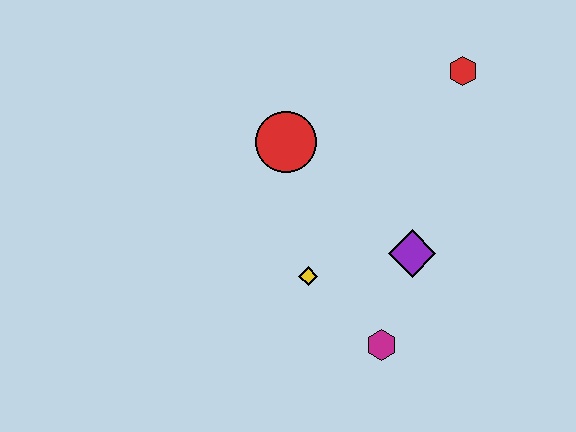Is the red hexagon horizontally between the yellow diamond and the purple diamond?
No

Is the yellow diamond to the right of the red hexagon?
No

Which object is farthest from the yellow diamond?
The red hexagon is farthest from the yellow diamond.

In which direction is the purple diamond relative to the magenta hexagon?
The purple diamond is above the magenta hexagon.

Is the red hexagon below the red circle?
No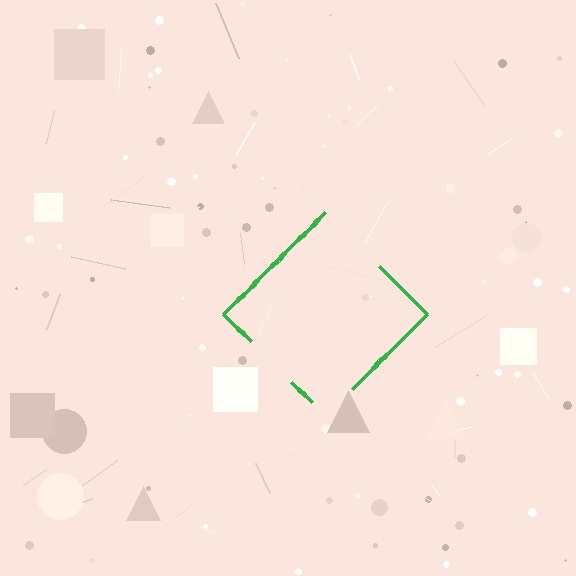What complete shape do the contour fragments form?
The contour fragments form a diamond.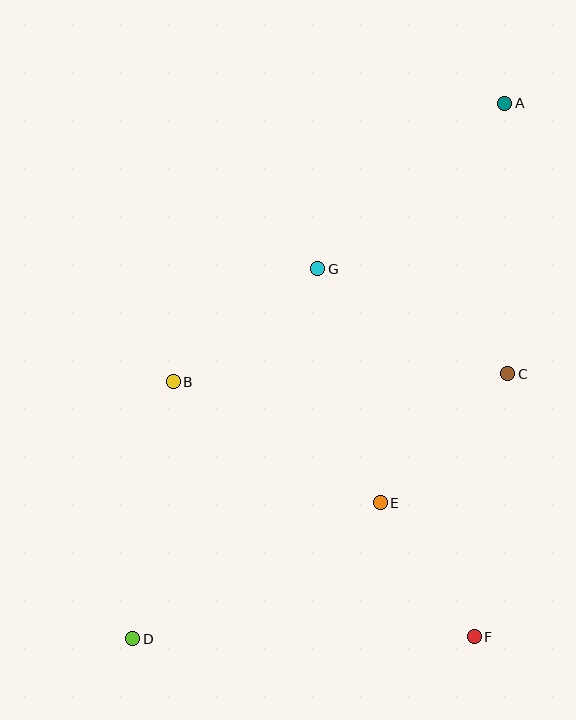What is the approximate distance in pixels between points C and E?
The distance between C and E is approximately 181 pixels.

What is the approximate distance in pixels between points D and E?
The distance between D and E is approximately 282 pixels.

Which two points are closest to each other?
Points E and F are closest to each other.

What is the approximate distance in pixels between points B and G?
The distance between B and G is approximately 184 pixels.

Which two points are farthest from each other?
Points A and D are farthest from each other.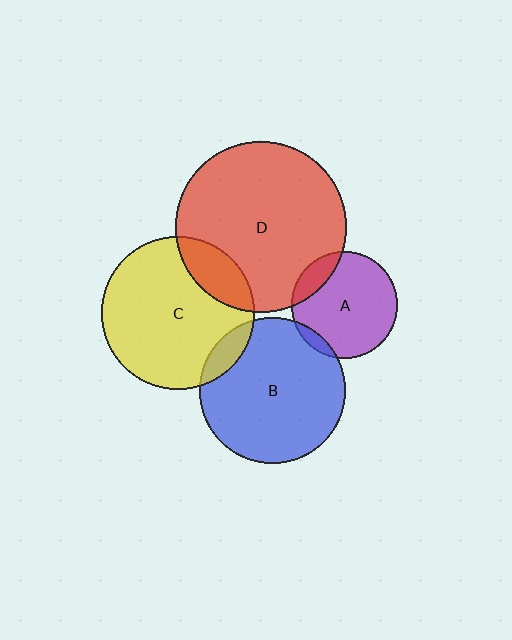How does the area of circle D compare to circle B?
Approximately 1.4 times.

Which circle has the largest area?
Circle D (red).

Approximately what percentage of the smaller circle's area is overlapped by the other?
Approximately 15%.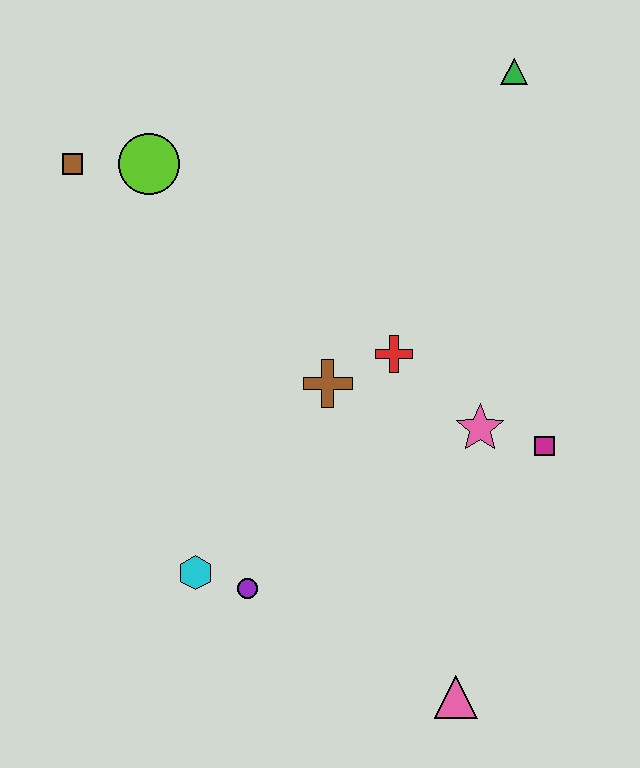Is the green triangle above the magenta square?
Yes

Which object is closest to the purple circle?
The cyan hexagon is closest to the purple circle.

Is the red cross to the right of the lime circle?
Yes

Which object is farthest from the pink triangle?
The brown square is farthest from the pink triangle.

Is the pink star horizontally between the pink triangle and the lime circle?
No